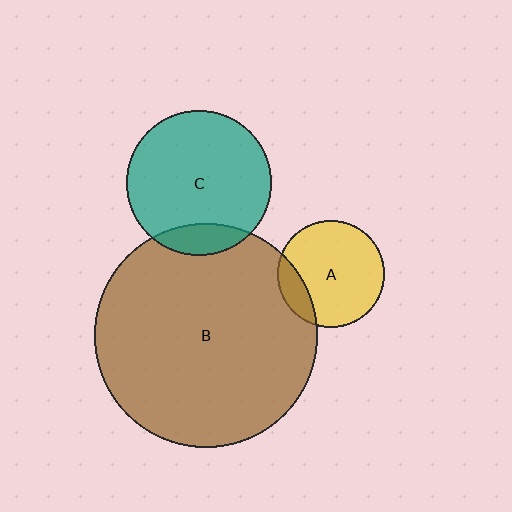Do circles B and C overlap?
Yes.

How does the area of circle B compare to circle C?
Approximately 2.4 times.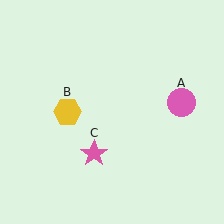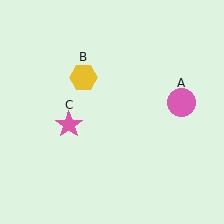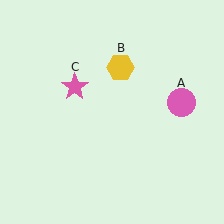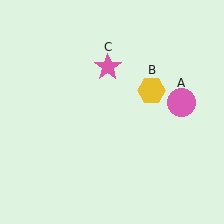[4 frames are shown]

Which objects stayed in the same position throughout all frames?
Pink circle (object A) remained stationary.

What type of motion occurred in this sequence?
The yellow hexagon (object B), pink star (object C) rotated clockwise around the center of the scene.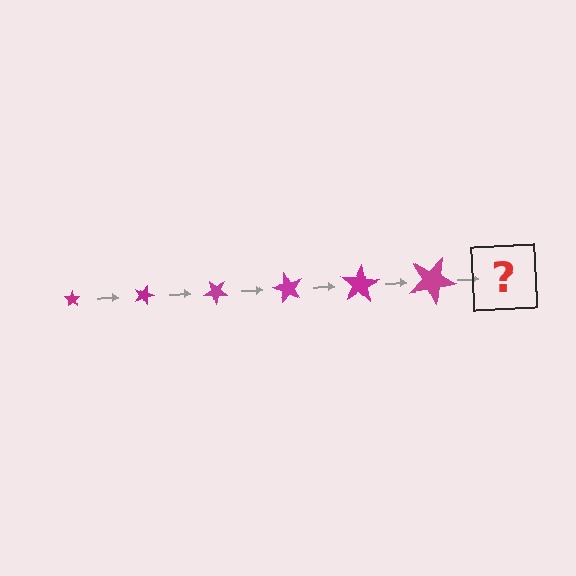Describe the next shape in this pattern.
It should be a star, larger than the previous one and rotated 120 degrees from the start.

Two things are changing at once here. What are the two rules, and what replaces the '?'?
The two rules are that the star grows larger each step and it rotates 20 degrees each step. The '?' should be a star, larger than the previous one and rotated 120 degrees from the start.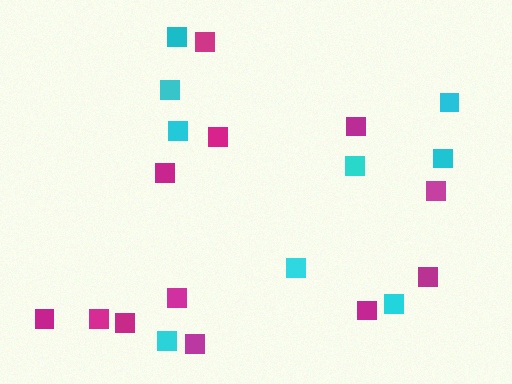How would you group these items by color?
There are 2 groups: one group of cyan squares (9) and one group of magenta squares (12).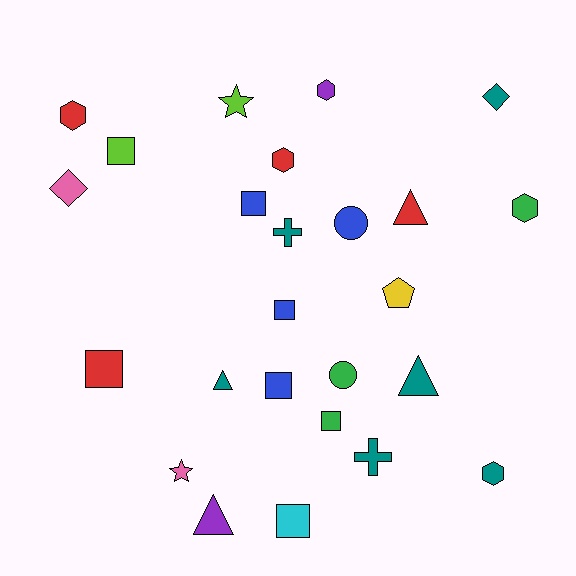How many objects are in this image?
There are 25 objects.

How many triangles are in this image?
There are 4 triangles.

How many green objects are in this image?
There are 3 green objects.